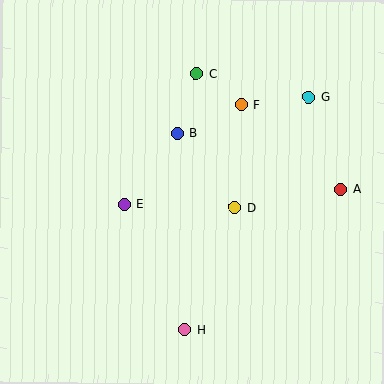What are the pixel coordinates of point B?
Point B is at (177, 133).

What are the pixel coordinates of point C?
Point C is at (196, 74).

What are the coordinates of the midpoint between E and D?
The midpoint between E and D is at (179, 206).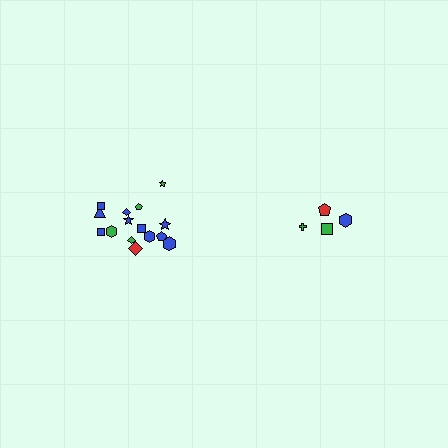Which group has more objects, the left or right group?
The left group.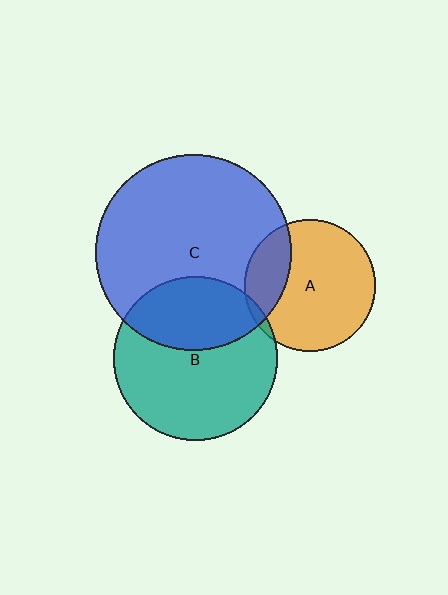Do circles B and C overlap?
Yes.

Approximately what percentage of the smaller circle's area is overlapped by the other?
Approximately 35%.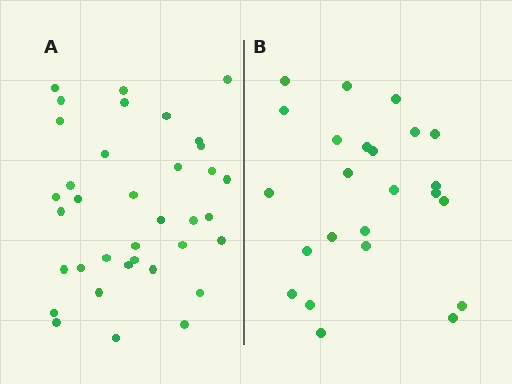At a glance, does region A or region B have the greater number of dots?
Region A (the left region) has more dots.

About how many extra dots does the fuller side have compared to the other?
Region A has roughly 12 or so more dots than region B.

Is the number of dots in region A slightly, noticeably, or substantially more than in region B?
Region A has substantially more. The ratio is roughly 1.5 to 1.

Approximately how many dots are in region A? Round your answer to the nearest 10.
About 40 dots. (The exact count is 36, which rounds to 40.)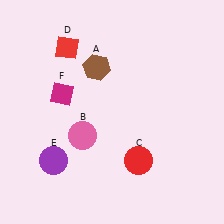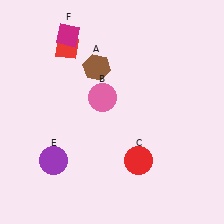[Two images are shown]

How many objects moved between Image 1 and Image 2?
2 objects moved between the two images.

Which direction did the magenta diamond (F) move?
The magenta diamond (F) moved up.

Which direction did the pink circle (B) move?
The pink circle (B) moved up.